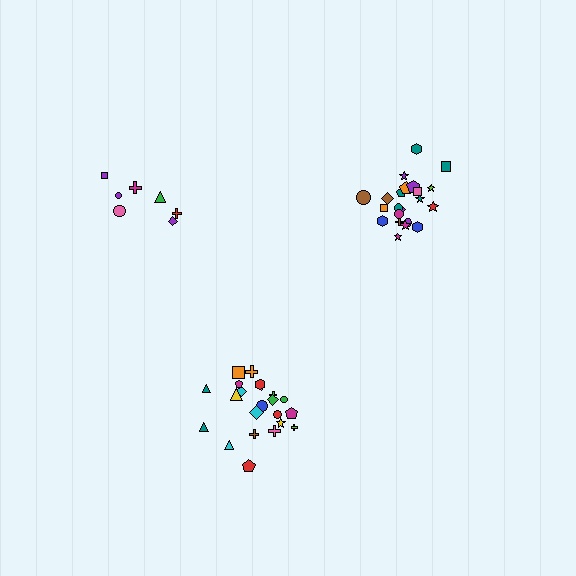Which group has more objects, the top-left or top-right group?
The top-right group.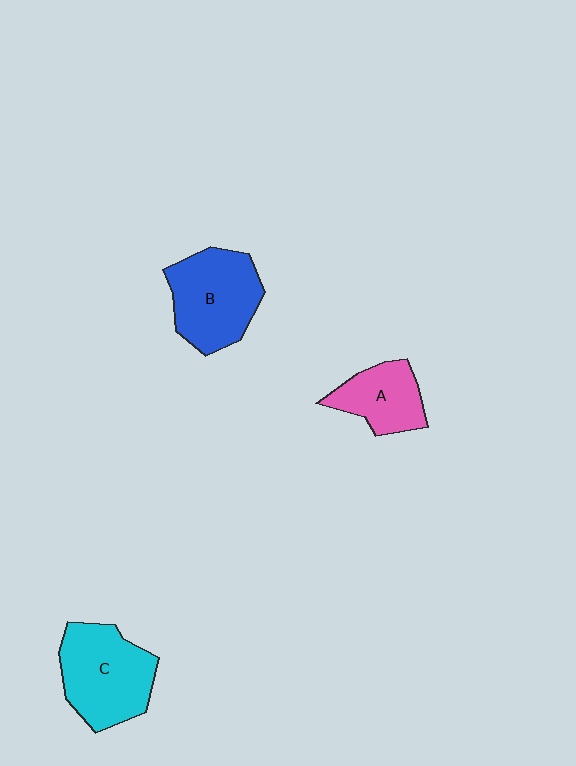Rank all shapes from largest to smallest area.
From largest to smallest: C (cyan), B (blue), A (pink).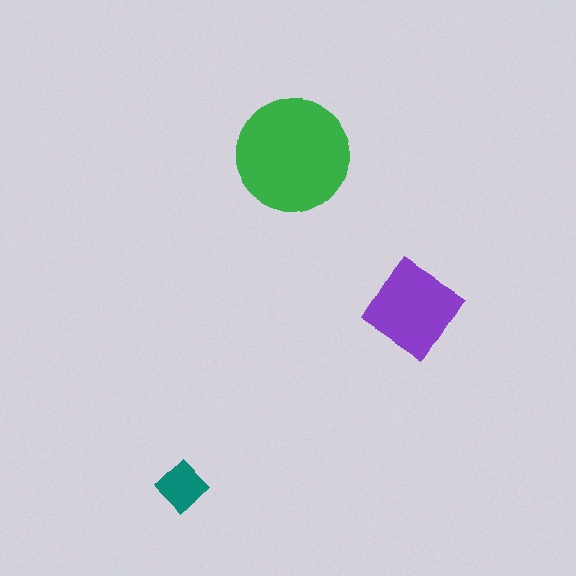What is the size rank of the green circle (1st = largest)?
1st.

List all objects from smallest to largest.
The teal diamond, the purple diamond, the green circle.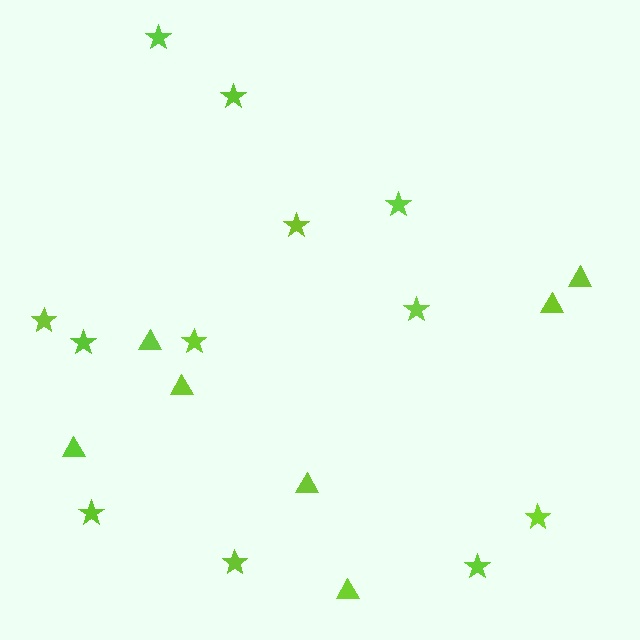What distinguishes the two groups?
There are 2 groups: one group of stars (12) and one group of triangles (7).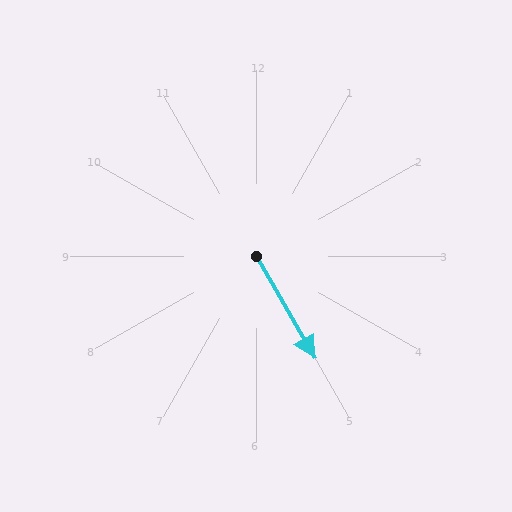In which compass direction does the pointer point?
Southeast.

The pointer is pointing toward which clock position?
Roughly 5 o'clock.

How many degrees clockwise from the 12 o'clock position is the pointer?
Approximately 150 degrees.